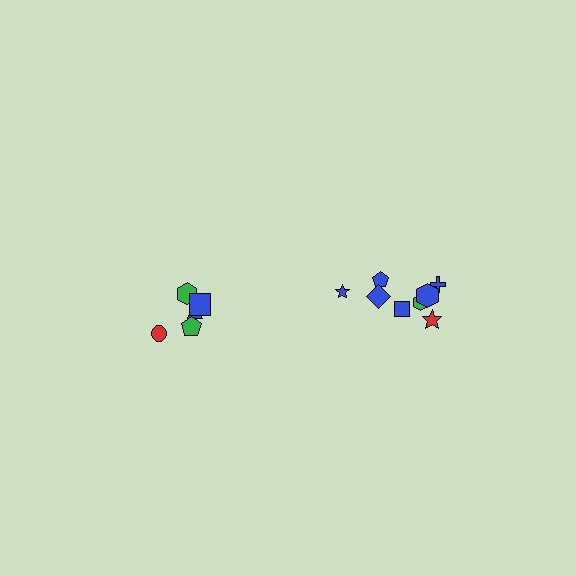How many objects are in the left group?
There are 5 objects.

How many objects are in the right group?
There are 8 objects.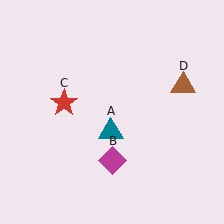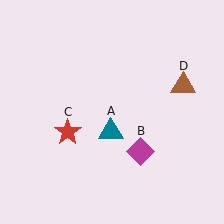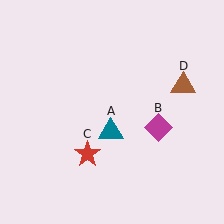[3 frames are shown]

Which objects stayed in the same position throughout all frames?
Teal triangle (object A) and brown triangle (object D) remained stationary.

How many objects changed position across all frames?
2 objects changed position: magenta diamond (object B), red star (object C).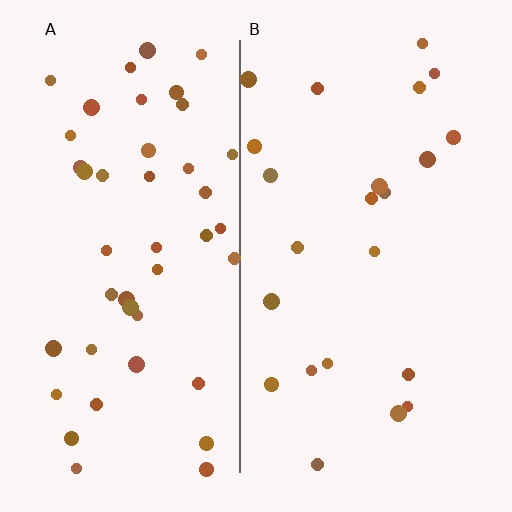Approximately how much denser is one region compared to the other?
Approximately 2.0× — region A over region B.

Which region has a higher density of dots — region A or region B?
A (the left).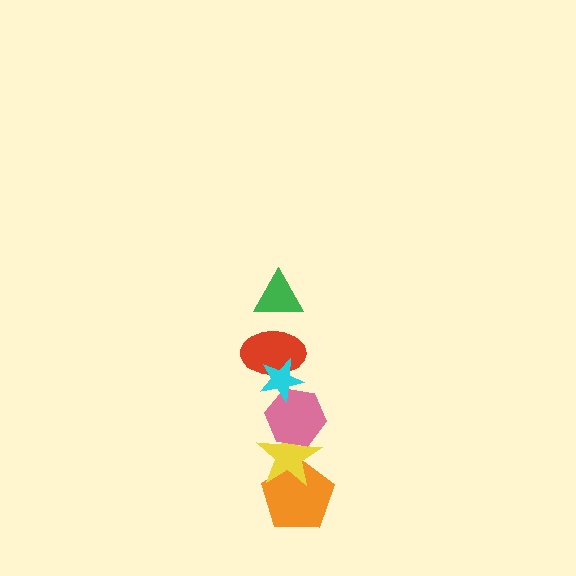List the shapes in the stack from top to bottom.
From top to bottom: the green triangle, the cyan star, the red ellipse, the pink hexagon, the yellow star, the orange pentagon.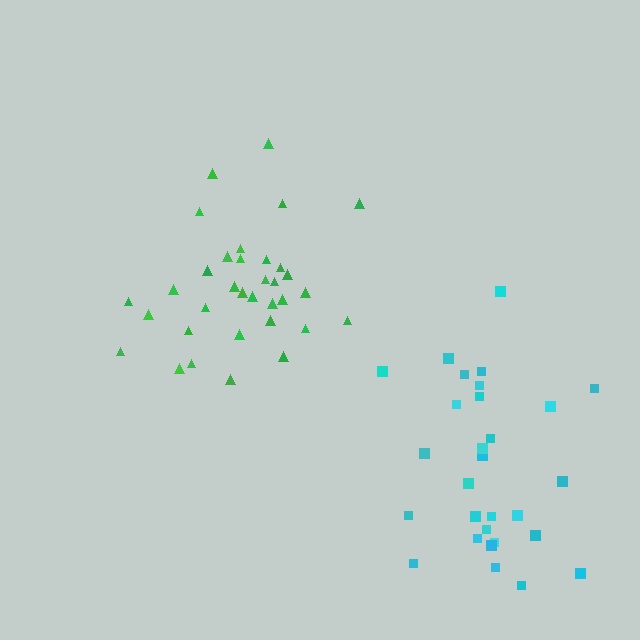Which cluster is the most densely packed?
Green.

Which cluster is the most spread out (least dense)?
Cyan.